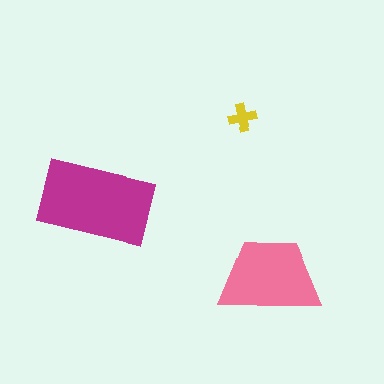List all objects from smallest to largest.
The yellow cross, the pink trapezoid, the magenta rectangle.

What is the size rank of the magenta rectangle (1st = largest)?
1st.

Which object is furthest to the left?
The magenta rectangle is leftmost.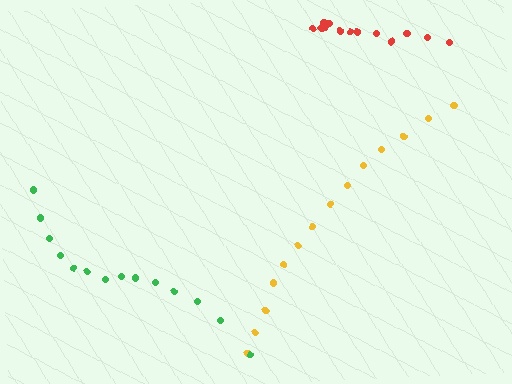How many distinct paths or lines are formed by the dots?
There are 3 distinct paths.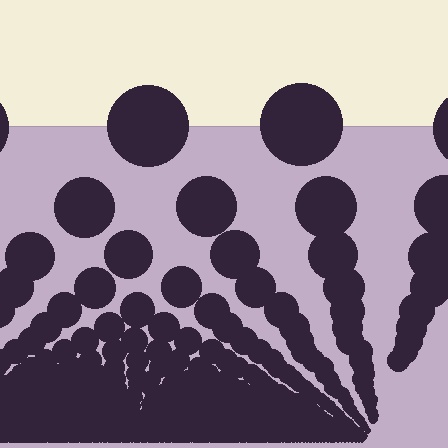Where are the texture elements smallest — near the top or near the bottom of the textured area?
Near the bottom.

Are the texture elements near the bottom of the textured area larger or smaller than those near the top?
Smaller. The gradient is inverted — elements near the bottom are smaller and denser.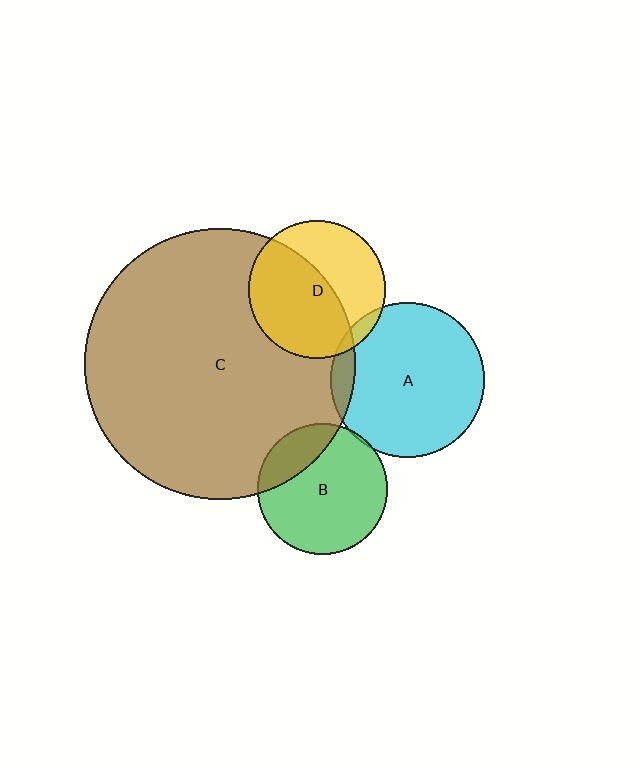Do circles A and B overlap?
Yes.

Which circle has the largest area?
Circle C (brown).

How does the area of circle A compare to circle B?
Approximately 1.4 times.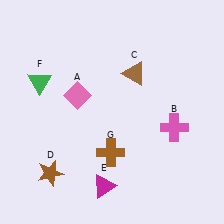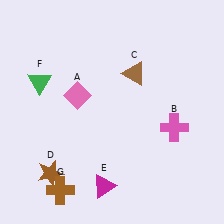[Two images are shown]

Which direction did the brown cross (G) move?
The brown cross (G) moved left.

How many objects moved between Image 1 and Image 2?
1 object moved between the two images.